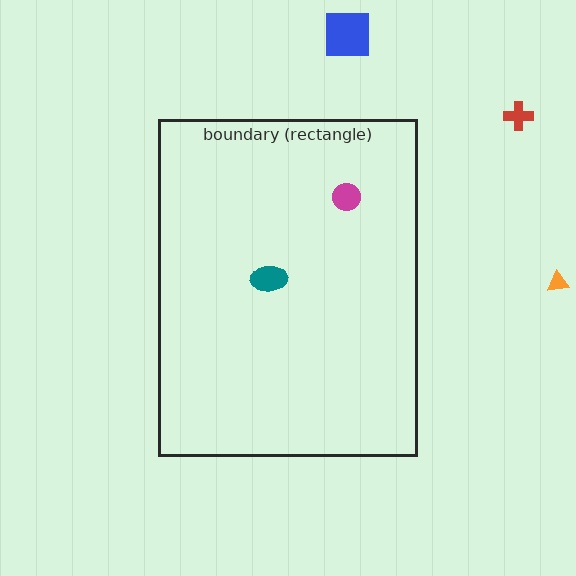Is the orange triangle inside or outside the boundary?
Outside.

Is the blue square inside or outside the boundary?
Outside.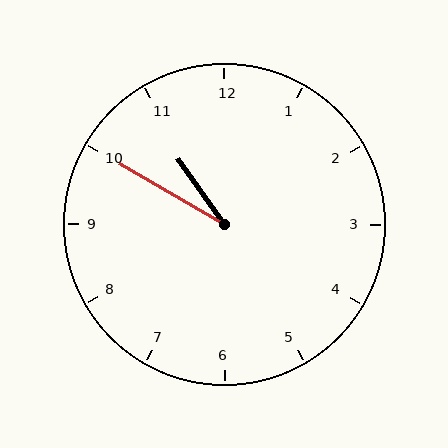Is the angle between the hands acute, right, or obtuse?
It is acute.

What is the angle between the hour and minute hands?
Approximately 25 degrees.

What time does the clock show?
10:50.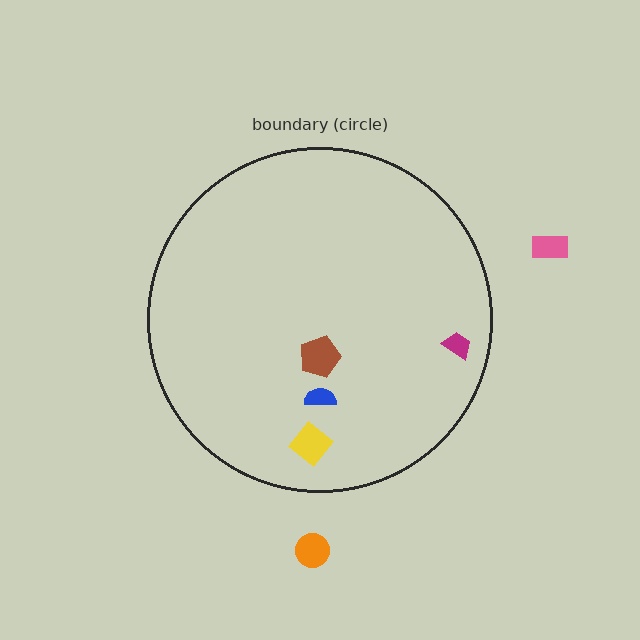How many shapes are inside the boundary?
4 inside, 2 outside.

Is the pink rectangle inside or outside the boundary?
Outside.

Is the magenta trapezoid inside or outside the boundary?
Inside.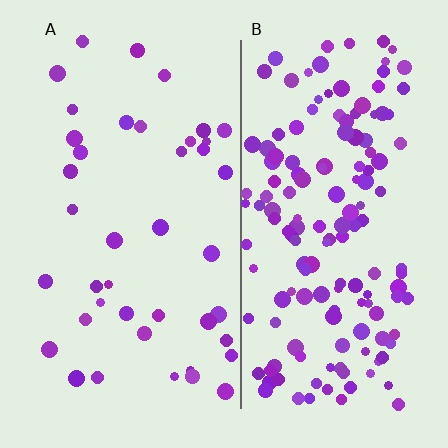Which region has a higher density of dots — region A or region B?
B (the right).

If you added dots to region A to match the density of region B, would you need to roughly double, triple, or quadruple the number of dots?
Approximately quadruple.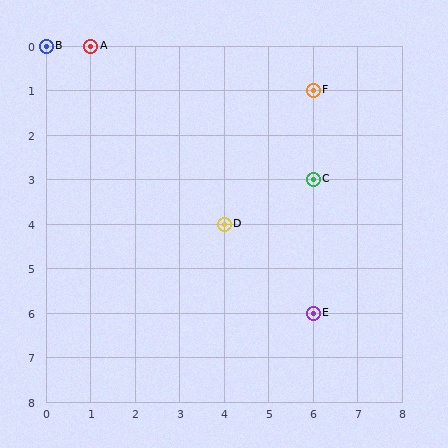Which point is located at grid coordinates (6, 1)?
Point F is at (6, 1).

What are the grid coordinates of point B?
Point B is at grid coordinates (0, 0).